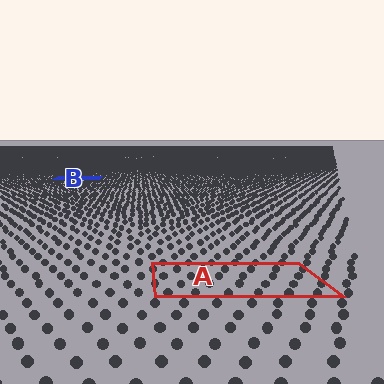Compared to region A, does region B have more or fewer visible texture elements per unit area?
Region B has more texture elements per unit area — they are packed more densely because it is farther away.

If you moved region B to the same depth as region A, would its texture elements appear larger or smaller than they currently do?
They would appear larger. At a closer depth, the same texture elements are projected at a bigger on-screen size.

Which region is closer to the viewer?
Region A is closer. The texture elements there are larger and more spread out.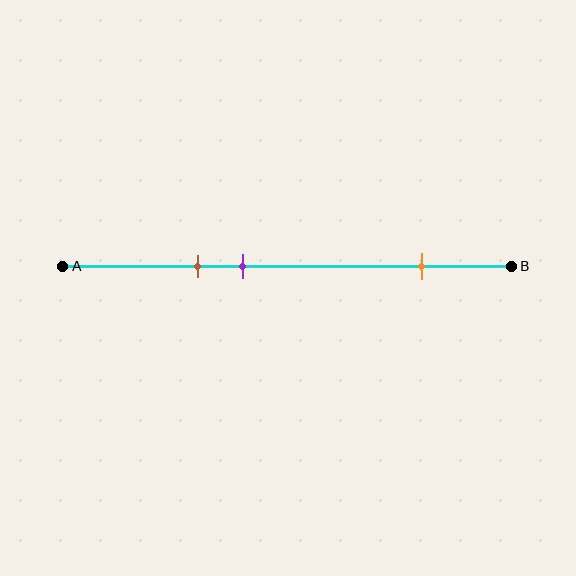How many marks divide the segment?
There are 3 marks dividing the segment.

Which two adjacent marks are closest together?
The brown and purple marks are the closest adjacent pair.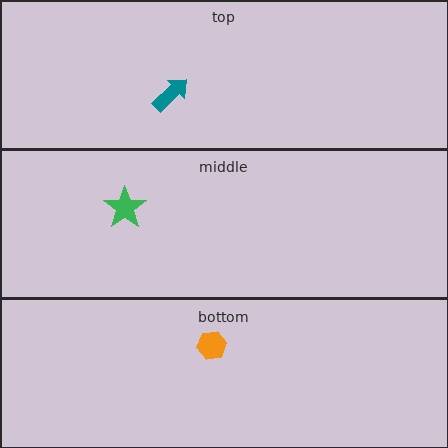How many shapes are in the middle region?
1.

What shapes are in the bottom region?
The orange hexagon.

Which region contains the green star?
The middle region.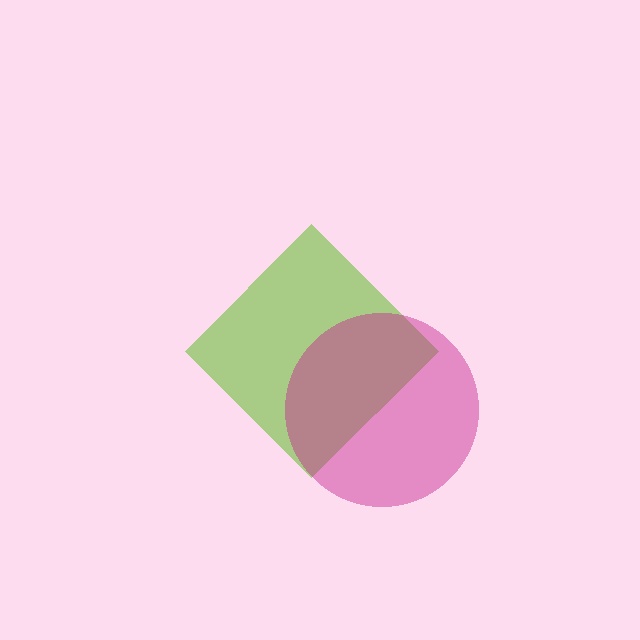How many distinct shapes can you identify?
There are 2 distinct shapes: a lime diamond, a magenta circle.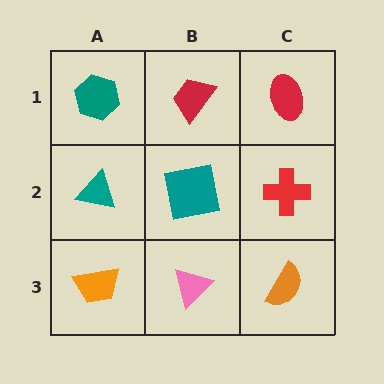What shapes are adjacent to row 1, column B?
A teal square (row 2, column B), a teal hexagon (row 1, column A), a red ellipse (row 1, column C).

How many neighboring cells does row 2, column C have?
3.